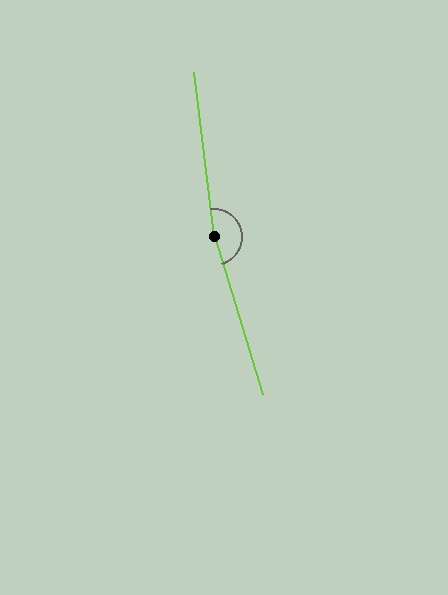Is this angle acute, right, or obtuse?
It is obtuse.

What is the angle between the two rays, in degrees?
Approximately 170 degrees.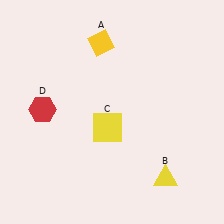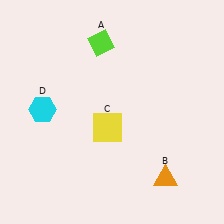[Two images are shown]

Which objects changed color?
A changed from yellow to lime. B changed from yellow to orange. D changed from red to cyan.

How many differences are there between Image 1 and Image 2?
There are 3 differences between the two images.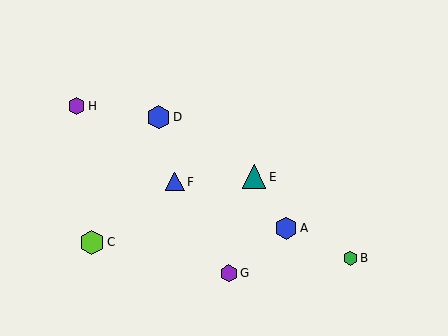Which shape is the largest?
The lime hexagon (labeled C) is the largest.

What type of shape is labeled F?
Shape F is a blue triangle.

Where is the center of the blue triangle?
The center of the blue triangle is at (175, 182).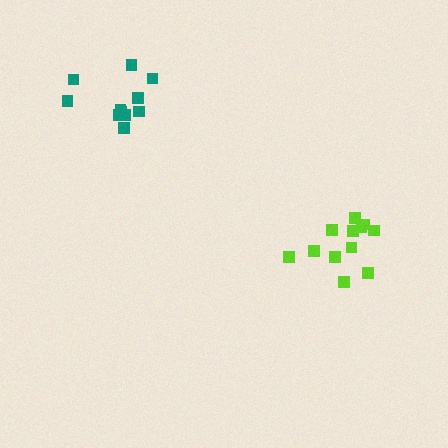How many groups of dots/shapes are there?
There are 2 groups.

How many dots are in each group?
Group 1: 11 dots, Group 2: 12 dots (23 total).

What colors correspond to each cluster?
The clusters are colored: teal, lime.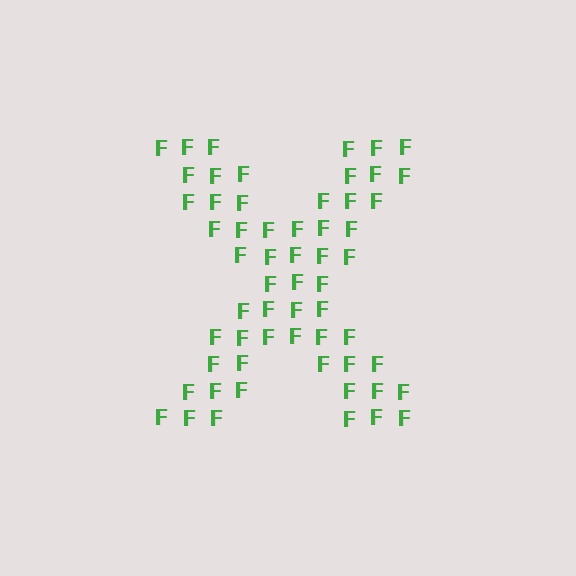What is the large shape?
The large shape is the letter X.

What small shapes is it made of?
It is made of small letter F's.